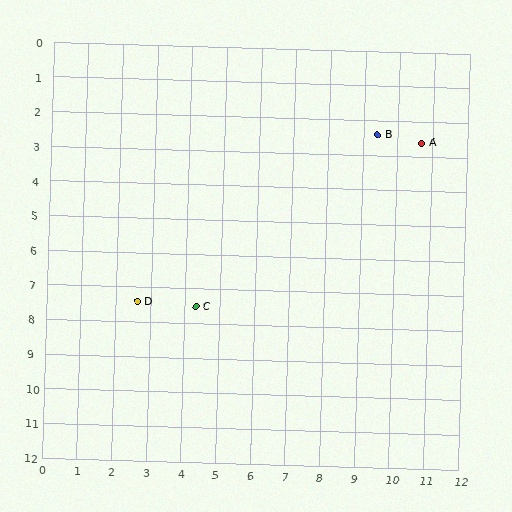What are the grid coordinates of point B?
Point B is at approximately (9.4, 2.4).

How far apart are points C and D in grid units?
Points C and D are about 1.7 grid units apart.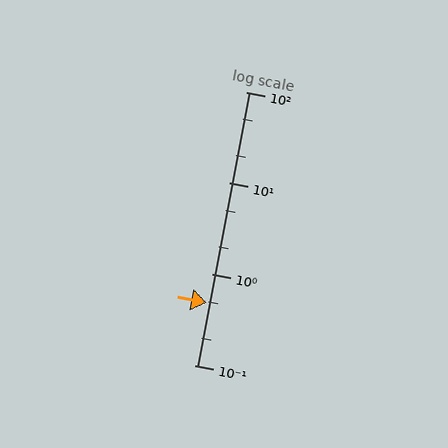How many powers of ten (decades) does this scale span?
The scale spans 3 decades, from 0.1 to 100.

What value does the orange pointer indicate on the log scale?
The pointer indicates approximately 0.49.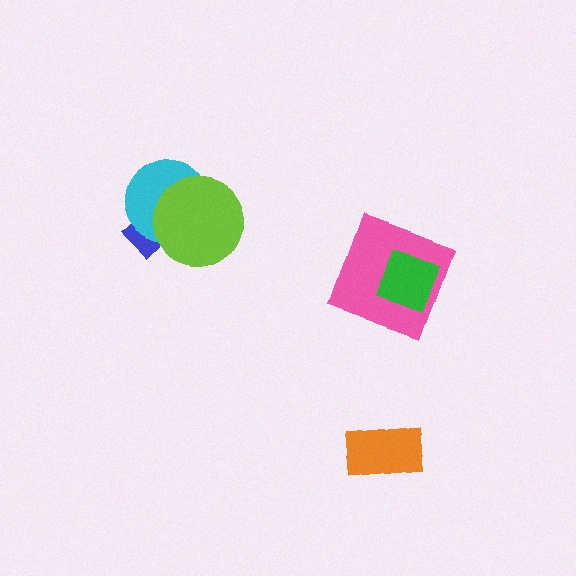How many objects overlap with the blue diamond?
2 objects overlap with the blue diamond.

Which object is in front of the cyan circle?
The lime circle is in front of the cyan circle.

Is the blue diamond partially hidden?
Yes, it is partially covered by another shape.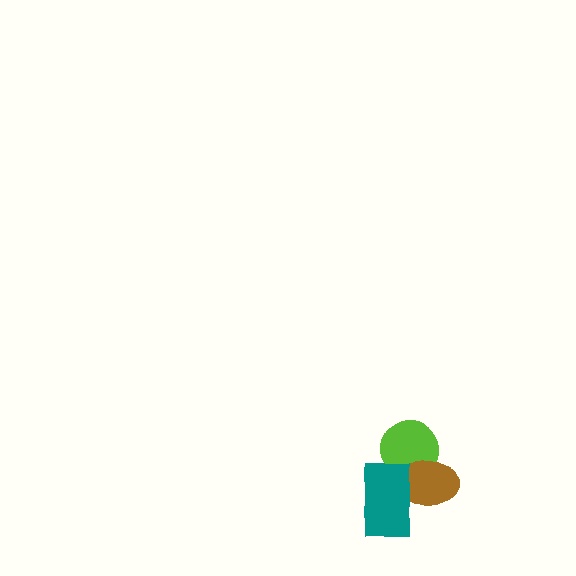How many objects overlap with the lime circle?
2 objects overlap with the lime circle.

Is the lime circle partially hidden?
Yes, it is partially covered by another shape.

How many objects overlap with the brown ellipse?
2 objects overlap with the brown ellipse.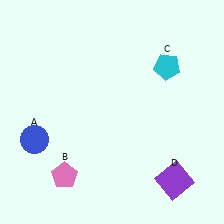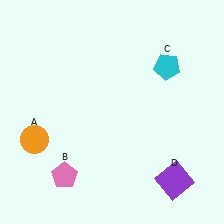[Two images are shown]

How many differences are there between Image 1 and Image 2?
There is 1 difference between the two images.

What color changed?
The circle (A) changed from blue in Image 1 to orange in Image 2.